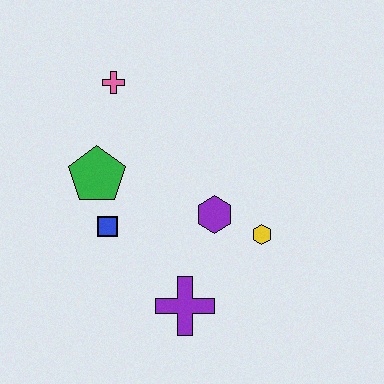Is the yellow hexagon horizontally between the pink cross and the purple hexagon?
No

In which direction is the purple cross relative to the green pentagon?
The purple cross is below the green pentagon.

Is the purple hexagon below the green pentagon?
Yes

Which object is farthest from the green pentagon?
The yellow hexagon is farthest from the green pentagon.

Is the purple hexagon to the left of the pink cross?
No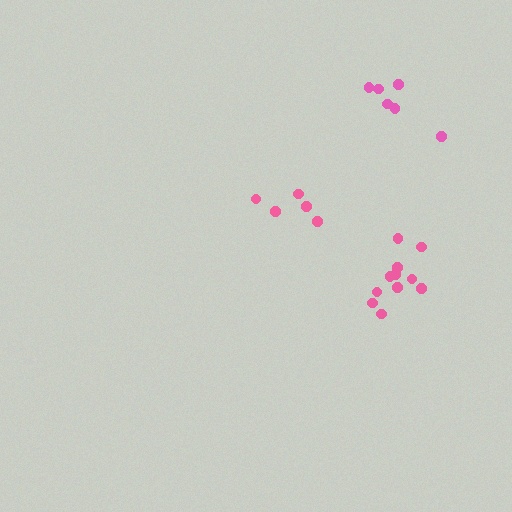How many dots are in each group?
Group 1: 5 dots, Group 2: 11 dots, Group 3: 6 dots (22 total).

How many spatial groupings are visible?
There are 3 spatial groupings.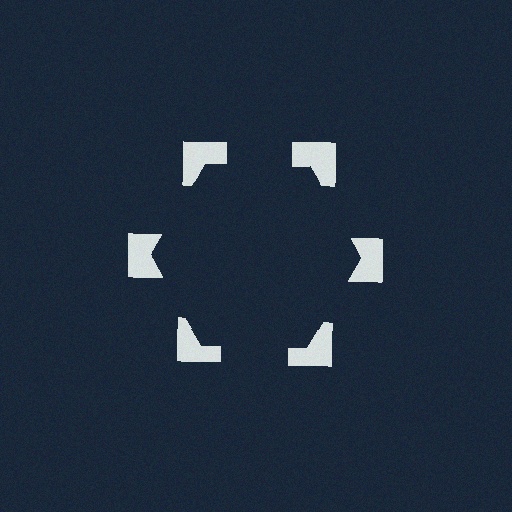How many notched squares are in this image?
There are 6 — one at each vertex of the illusory hexagon.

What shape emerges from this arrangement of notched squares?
An illusory hexagon — its edges are inferred from the aligned wedge cuts in the notched squares, not physically drawn.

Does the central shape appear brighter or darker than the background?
It typically appears slightly darker than the background, even though no actual brightness change is drawn.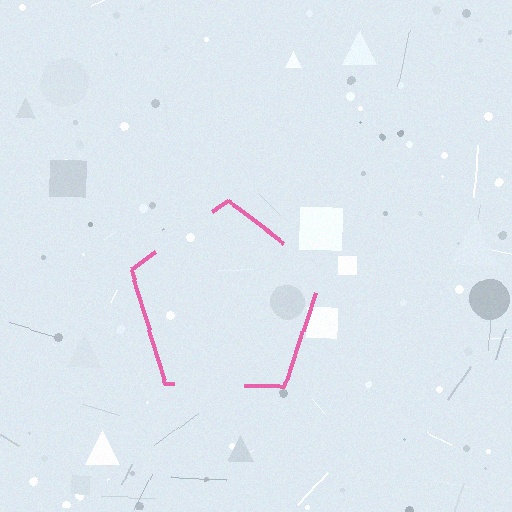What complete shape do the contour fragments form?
The contour fragments form a pentagon.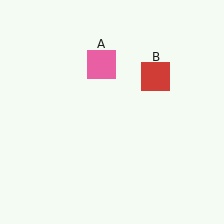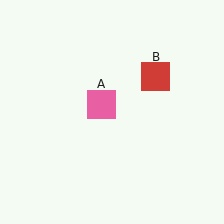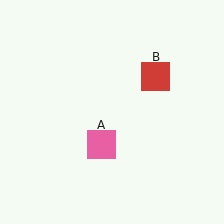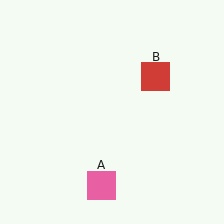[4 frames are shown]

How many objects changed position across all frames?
1 object changed position: pink square (object A).